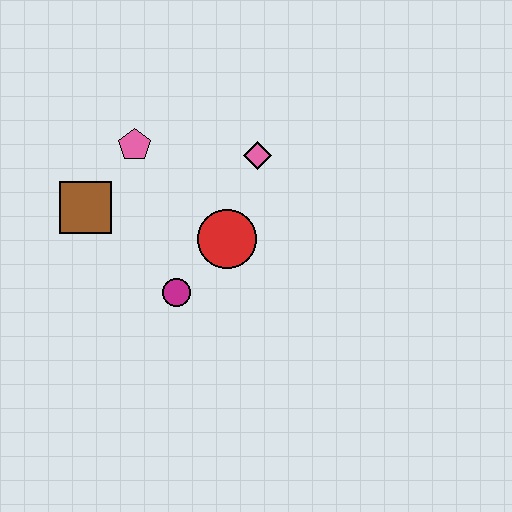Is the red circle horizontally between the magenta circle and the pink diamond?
Yes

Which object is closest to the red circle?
The magenta circle is closest to the red circle.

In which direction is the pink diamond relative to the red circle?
The pink diamond is above the red circle.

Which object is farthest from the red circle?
The brown square is farthest from the red circle.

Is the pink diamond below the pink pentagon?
Yes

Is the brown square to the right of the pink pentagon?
No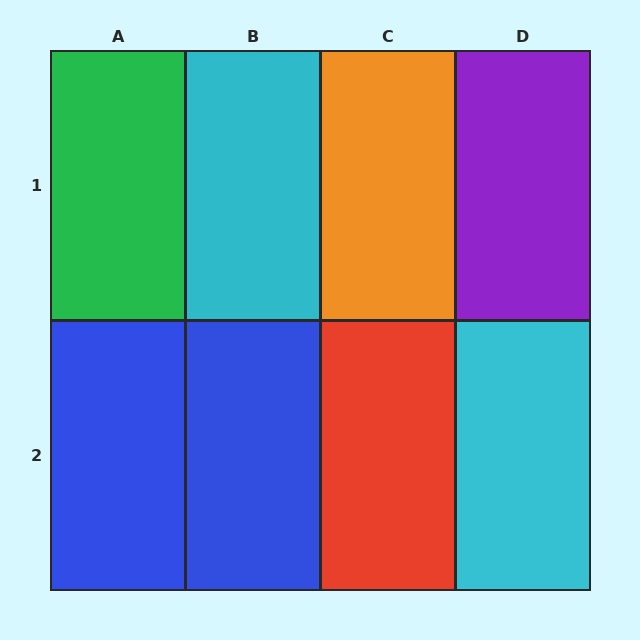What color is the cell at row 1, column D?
Purple.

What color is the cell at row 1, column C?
Orange.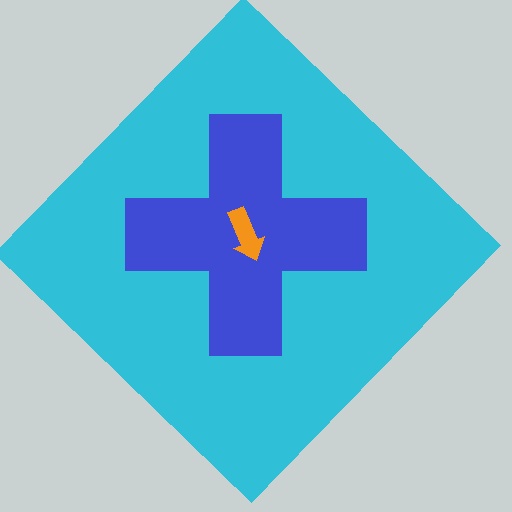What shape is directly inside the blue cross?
The orange arrow.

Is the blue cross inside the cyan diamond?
Yes.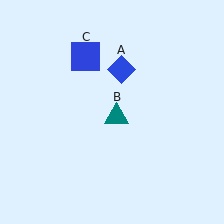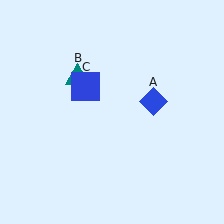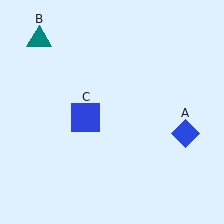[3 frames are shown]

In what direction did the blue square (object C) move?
The blue square (object C) moved down.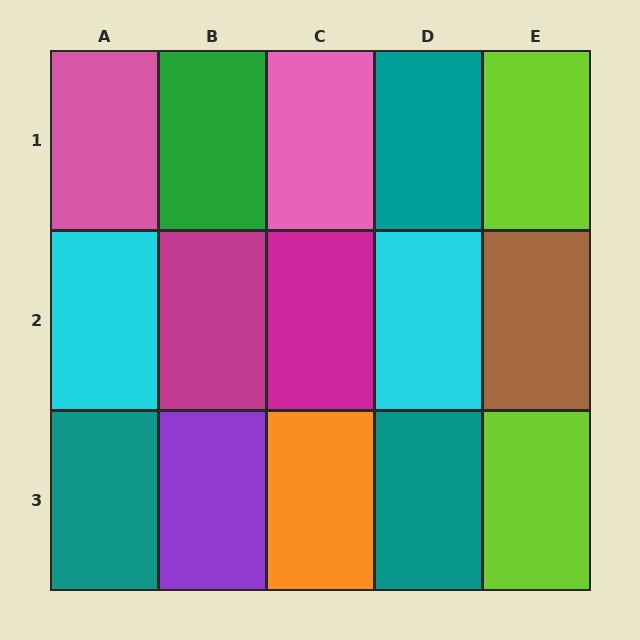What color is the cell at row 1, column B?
Green.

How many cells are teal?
3 cells are teal.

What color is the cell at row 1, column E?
Lime.